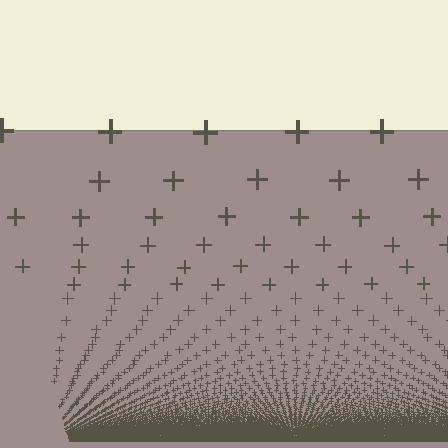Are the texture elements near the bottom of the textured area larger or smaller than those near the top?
Smaller. The gradient is inverted — elements near the bottom are smaller and denser.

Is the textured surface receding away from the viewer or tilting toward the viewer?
The surface appears to tilt toward the viewer. Texture elements get larger and sparser toward the top.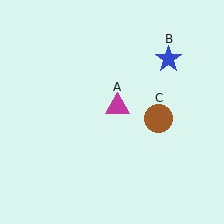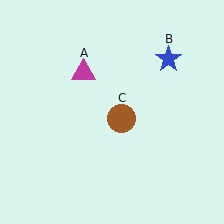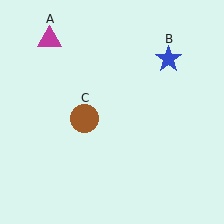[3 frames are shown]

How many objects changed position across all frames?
2 objects changed position: magenta triangle (object A), brown circle (object C).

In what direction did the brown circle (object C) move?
The brown circle (object C) moved left.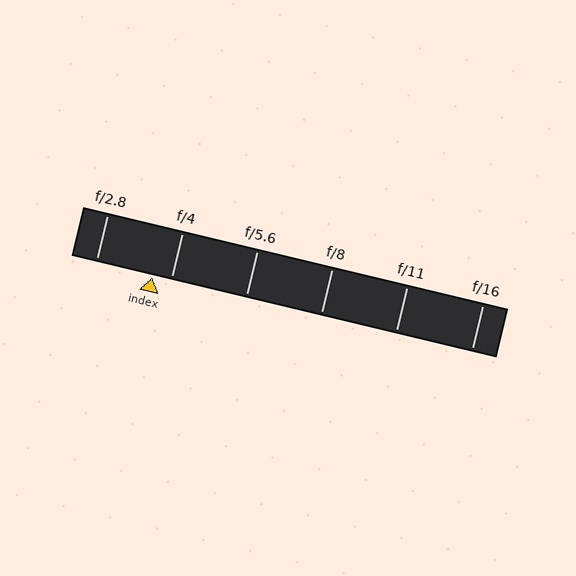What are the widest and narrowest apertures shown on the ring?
The widest aperture shown is f/2.8 and the narrowest is f/16.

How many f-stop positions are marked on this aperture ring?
There are 6 f-stop positions marked.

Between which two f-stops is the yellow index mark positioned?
The index mark is between f/2.8 and f/4.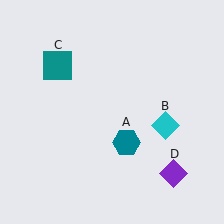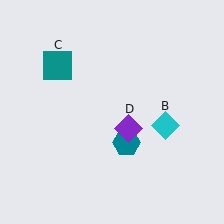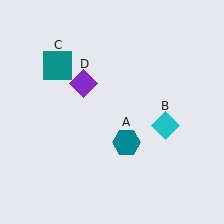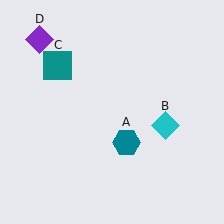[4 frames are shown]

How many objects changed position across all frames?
1 object changed position: purple diamond (object D).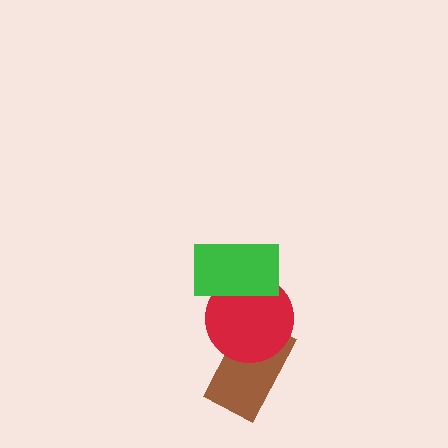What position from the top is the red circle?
The red circle is 2nd from the top.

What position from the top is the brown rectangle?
The brown rectangle is 3rd from the top.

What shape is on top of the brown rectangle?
The red circle is on top of the brown rectangle.